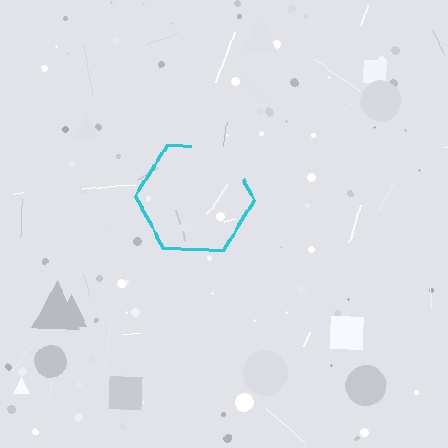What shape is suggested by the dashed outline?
The dashed outline suggests a hexagon.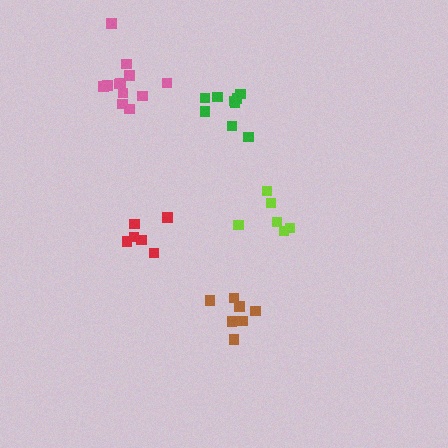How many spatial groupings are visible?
There are 5 spatial groupings.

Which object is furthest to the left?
The pink cluster is leftmost.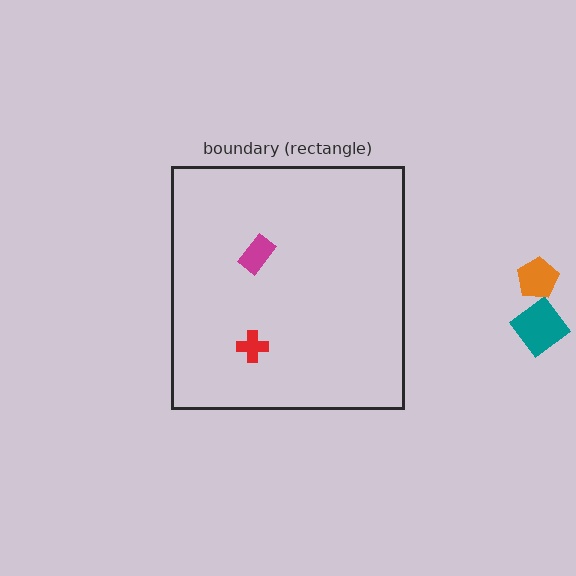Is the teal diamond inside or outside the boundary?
Outside.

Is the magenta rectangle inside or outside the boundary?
Inside.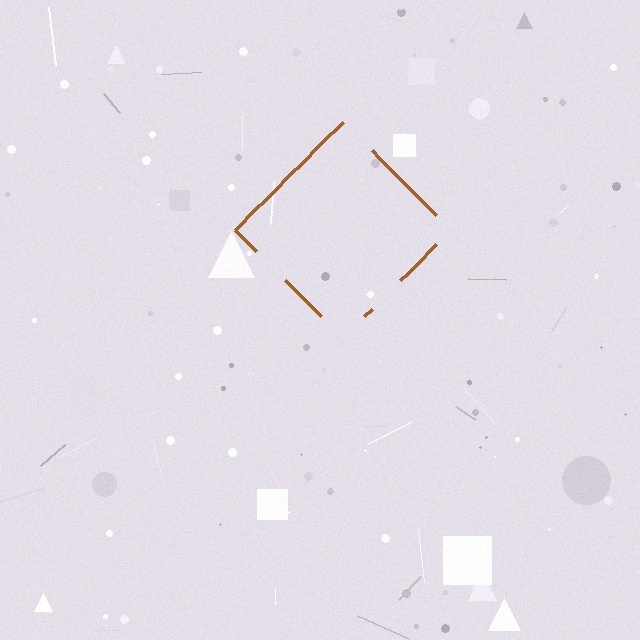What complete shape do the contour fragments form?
The contour fragments form a diamond.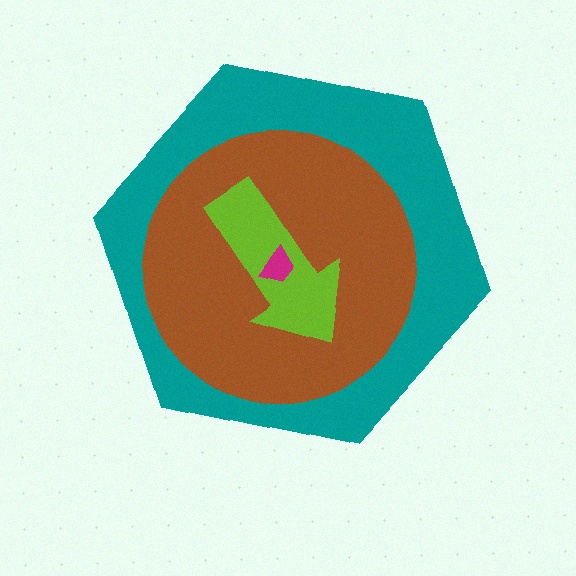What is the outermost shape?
The teal hexagon.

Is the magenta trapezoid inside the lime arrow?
Yes.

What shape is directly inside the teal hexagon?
The brown circle.